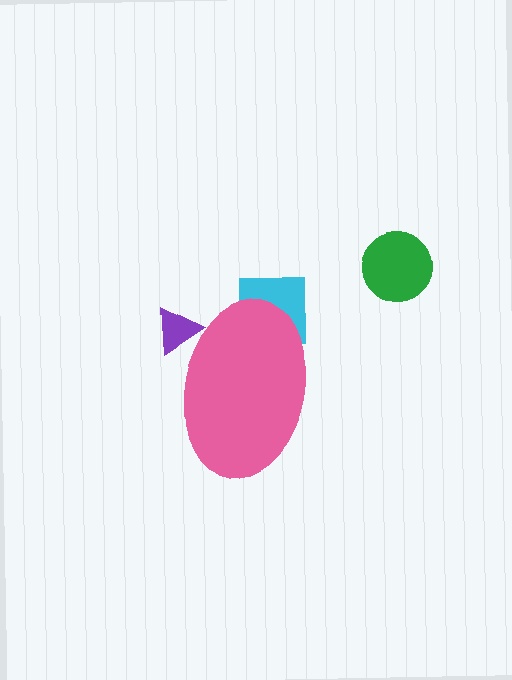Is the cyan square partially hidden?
Yes, the cyan square is partially hidden behind the pink ellipse.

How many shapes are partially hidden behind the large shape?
2 shapes are partially hidden.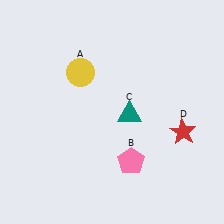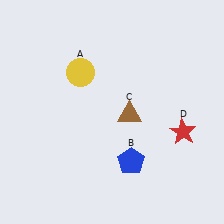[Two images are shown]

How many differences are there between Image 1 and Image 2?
There are 2 differences between the two images.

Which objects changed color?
B changed from pink to blue. C changed from teal to brown.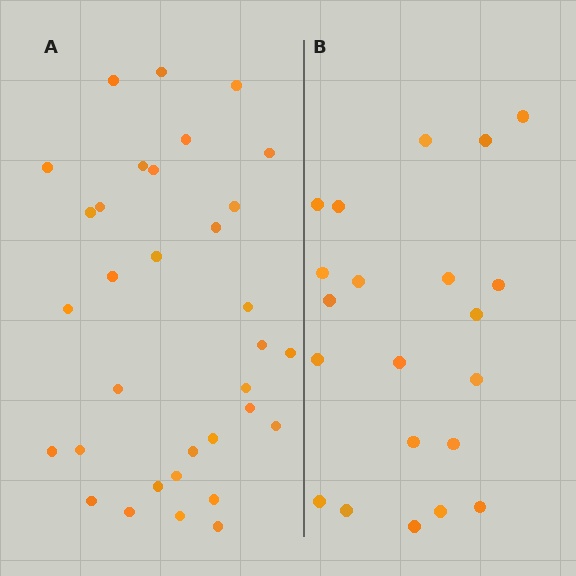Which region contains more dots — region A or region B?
Region A (the left region) has more dots.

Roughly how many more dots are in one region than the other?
Region A has roughly 12 or so more dots than region B.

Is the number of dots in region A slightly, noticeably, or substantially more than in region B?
Region A has substantially more. The ratio is roughly 1.6 to 1.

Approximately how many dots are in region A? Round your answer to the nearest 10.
About 30 dots. (The exact count is 33, which rounds to 30.)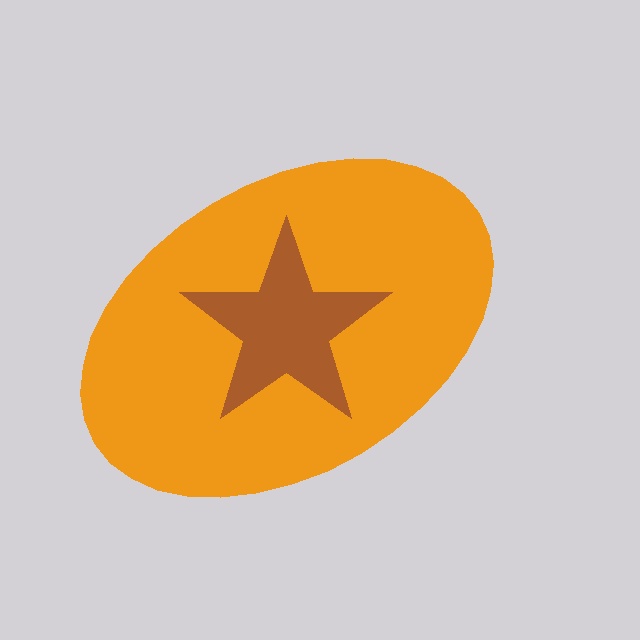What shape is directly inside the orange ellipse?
The brown star.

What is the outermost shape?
The orange ellipse.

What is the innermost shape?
The brown star.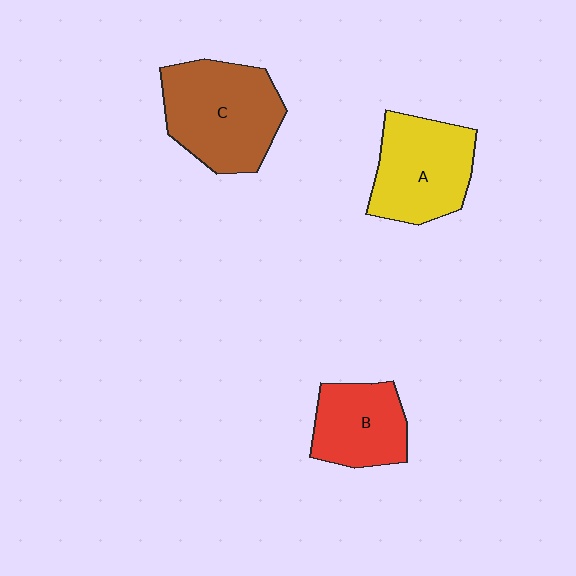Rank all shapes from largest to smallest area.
From largest to smallest: C (brown), A (yellow), B (red).